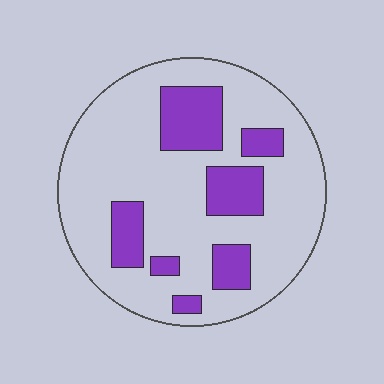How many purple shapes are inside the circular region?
7.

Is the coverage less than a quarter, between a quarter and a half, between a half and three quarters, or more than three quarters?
Less than a quarter.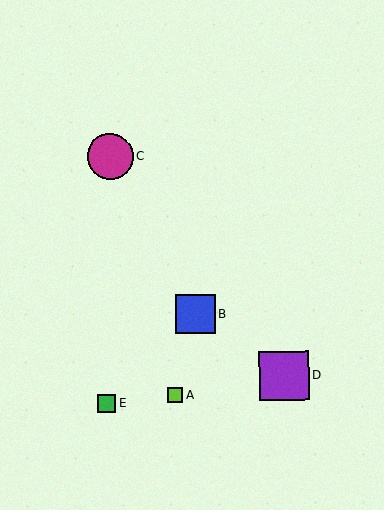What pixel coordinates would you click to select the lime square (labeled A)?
Click at (175, 395) to select the lime square A.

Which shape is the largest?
The purple square (labeled D) is the largest.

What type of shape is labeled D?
Shape D is a purple square.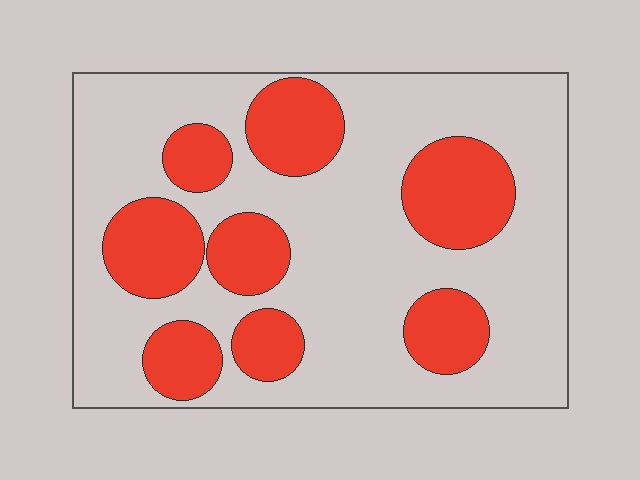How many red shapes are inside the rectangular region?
8.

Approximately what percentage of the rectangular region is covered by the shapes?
Approximately 30%.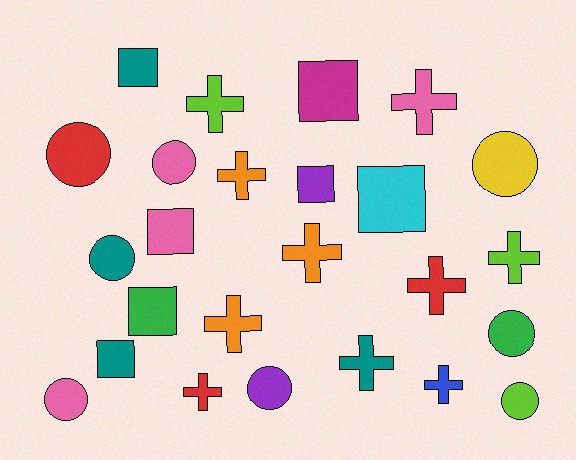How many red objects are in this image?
There are 3 red objects.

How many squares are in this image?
There are 7 squares.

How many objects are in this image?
There are 25 objects.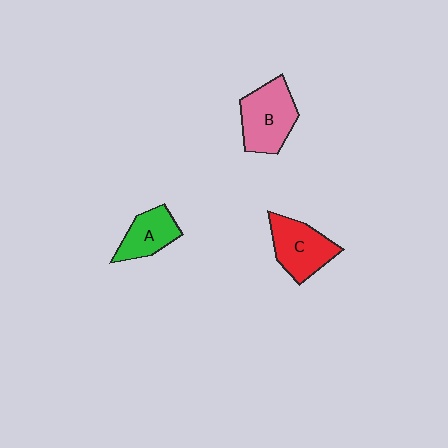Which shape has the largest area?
Shape B (pink).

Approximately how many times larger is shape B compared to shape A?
Approximately 1.4 times.